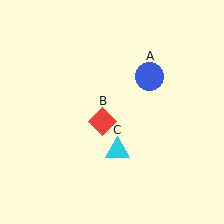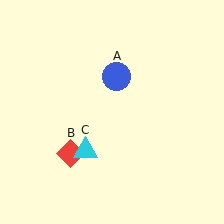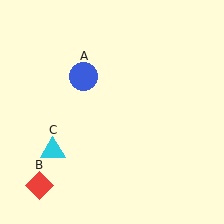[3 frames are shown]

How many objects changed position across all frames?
3 objects changed position: blue circle (object A), red diamond (object B), cyan triangle (object C).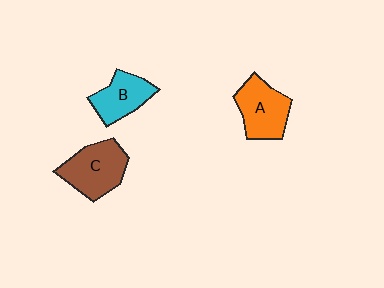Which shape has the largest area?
Shape C (brown).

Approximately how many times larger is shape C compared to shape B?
Approximately 1.3 times.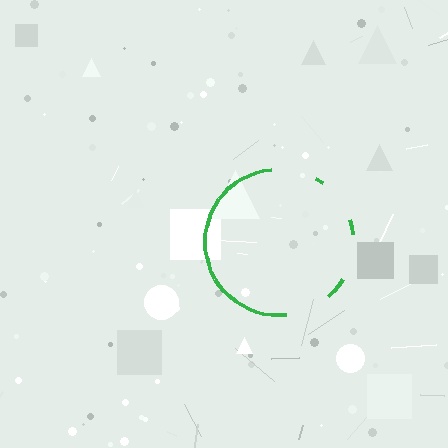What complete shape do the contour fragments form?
The contour fragments form a circle.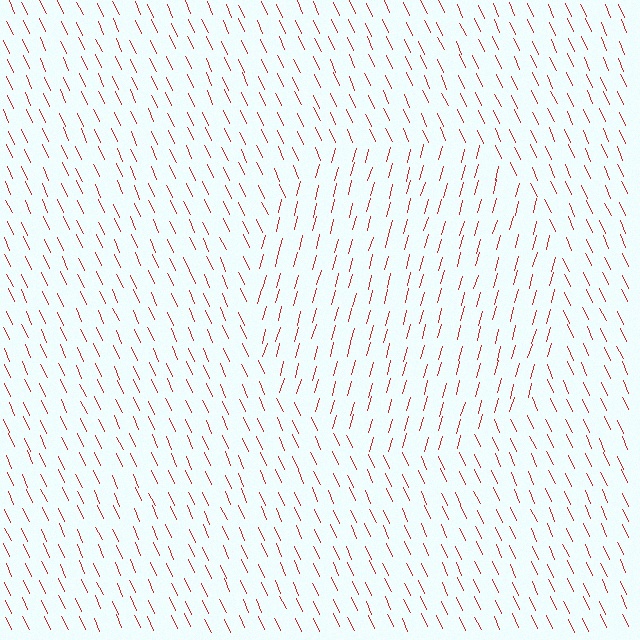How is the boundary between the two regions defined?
The boundary is defined purely by a change in line orientation (approximately 40 degrees difference). All lines are the same color and thickness.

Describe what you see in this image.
The image is filled with small red line segments. A circle region in the image has lines oriented differently from the surrounding lines, creating a visible texture boundary.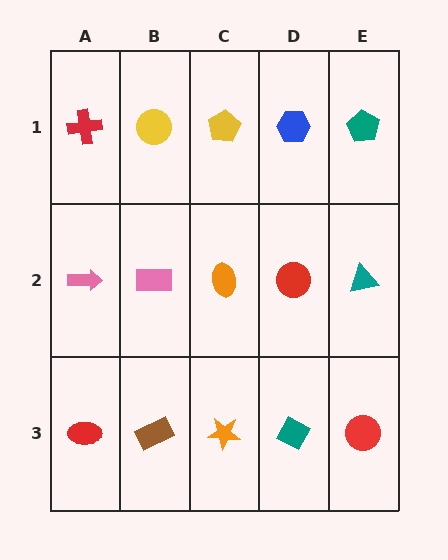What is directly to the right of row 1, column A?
A yellow circle.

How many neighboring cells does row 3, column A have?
2.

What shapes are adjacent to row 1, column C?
An orange ellipse (row 2, column C), a yellow circle (row 1, column B), a blue hexagon (row 1, column D).